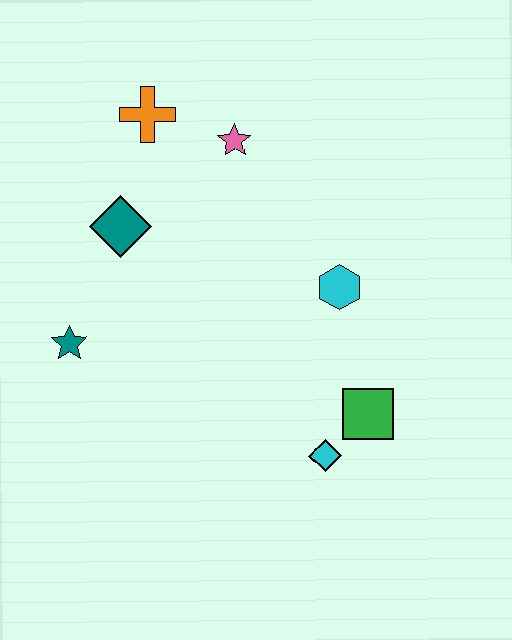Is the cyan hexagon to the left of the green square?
Yes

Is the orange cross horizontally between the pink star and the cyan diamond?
No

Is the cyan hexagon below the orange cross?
Yes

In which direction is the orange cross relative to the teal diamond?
The orange cross is above the teal diamond.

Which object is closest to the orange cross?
The pink star is closest to the orange cross.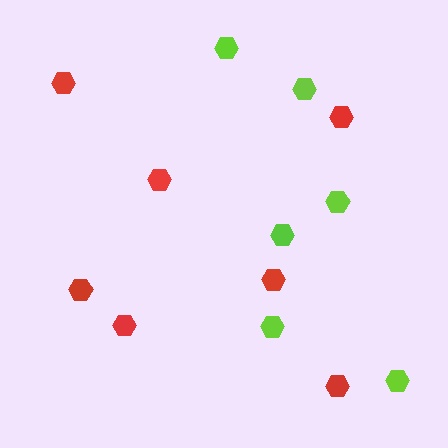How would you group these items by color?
There are 2 groups: one group of red hexagons (7) and one group of lime hexagons (6).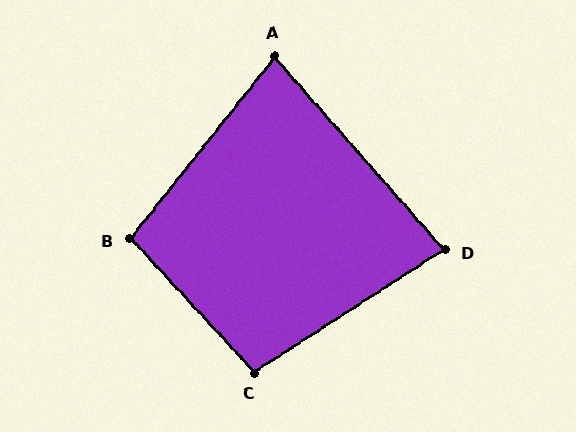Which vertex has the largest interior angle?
C, at approximately 100 degrees.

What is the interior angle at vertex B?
Approximately 99 degrees (obtuse).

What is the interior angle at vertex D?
Approximately 81 degrees (acute).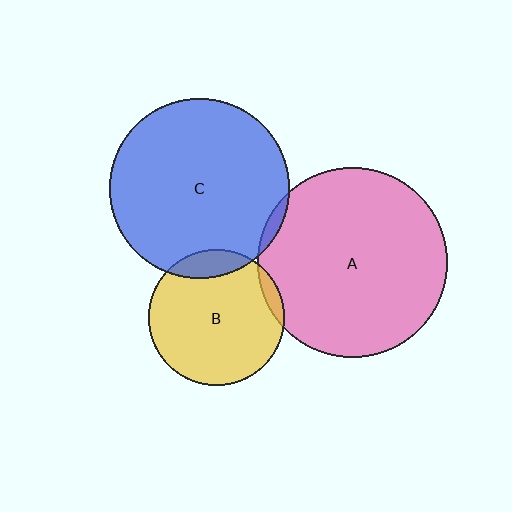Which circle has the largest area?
Circle A (pink).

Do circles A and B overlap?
Yes.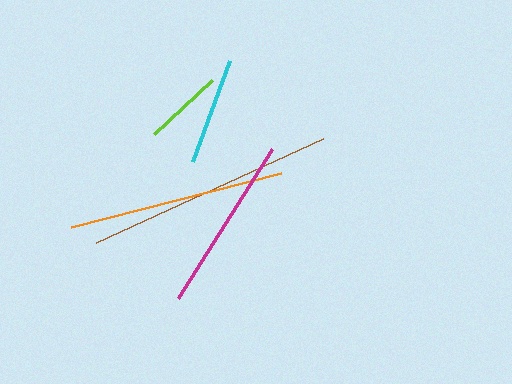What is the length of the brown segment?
The brown segment is approximately 250 pixels long.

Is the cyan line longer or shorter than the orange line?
The orange line is longer than the cyan line.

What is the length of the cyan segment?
The cyan segment is approximately 107 pixels long.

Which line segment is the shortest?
The lime line is the shortest at approximately 80 pixels.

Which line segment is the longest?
The brown line is the longest at approximately 250 pixels.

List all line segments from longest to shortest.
From longest to shortest: brown, orange, magenta, cyan, lime.